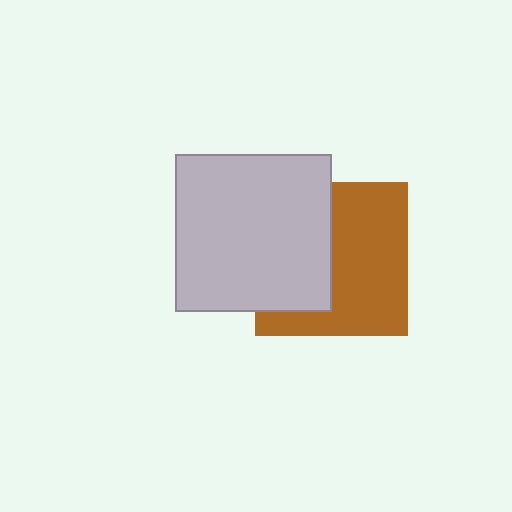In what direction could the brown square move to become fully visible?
The brown square could move right. That would shift it out from behind the light gray square entirely.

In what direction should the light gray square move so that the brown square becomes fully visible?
The light gray square should move left. That is the shortest direction to clear the overlap and leave the brown square fully visible.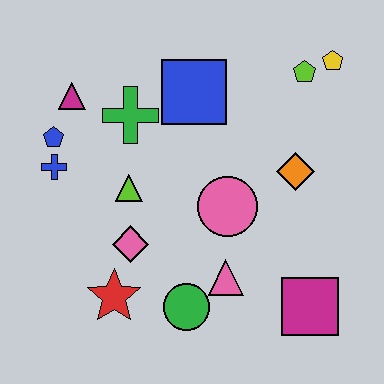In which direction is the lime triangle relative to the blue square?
The lime triangle is below the blue square.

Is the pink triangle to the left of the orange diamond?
Yes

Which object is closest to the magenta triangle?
The blue pentagon is closest to the magenta triangle.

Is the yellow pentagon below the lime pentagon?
No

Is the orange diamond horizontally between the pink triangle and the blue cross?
No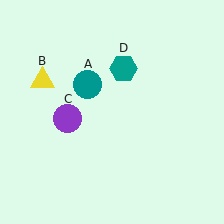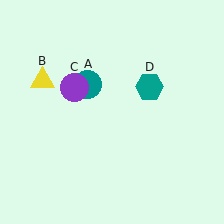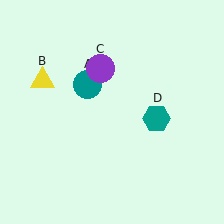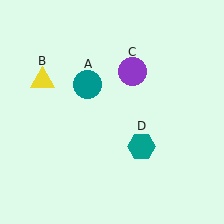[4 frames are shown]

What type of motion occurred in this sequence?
The purple circle (object C), teal hexagon (object D) rotated clockwise around the center of the scene.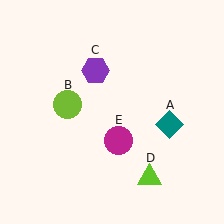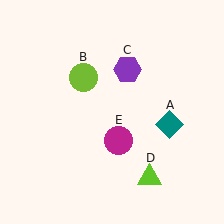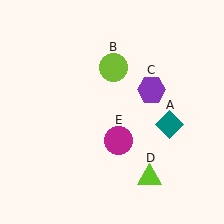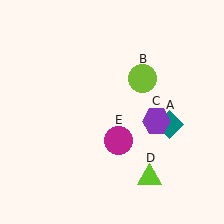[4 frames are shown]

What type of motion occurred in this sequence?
The lime circle (object B), purple hexagon (object C) rotated clockwise around the center of the scene.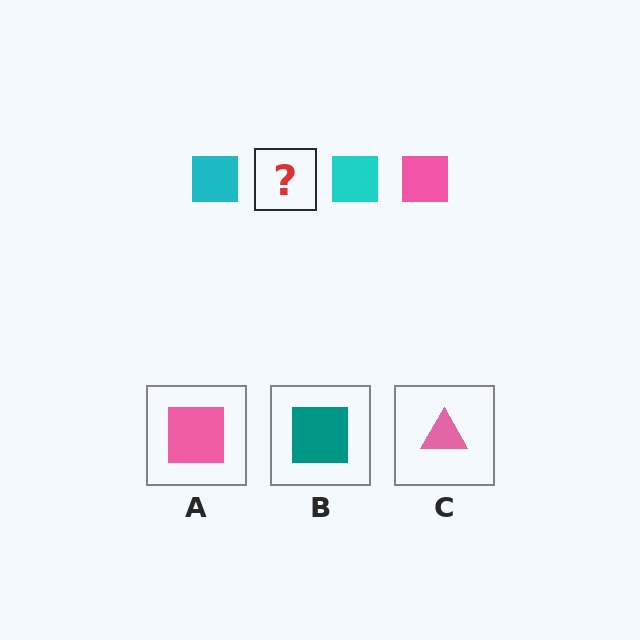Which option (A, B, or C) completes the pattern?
A.